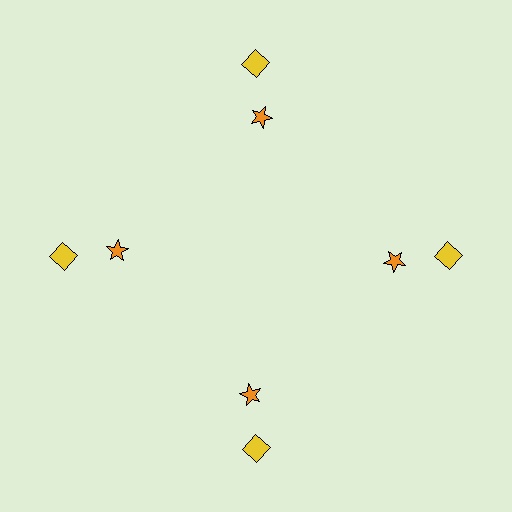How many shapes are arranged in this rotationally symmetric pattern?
There are 8 shapes, arranged in 4 groups of 2.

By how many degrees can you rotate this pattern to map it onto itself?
The pattern maps onto itself every 90 degrees of rotation.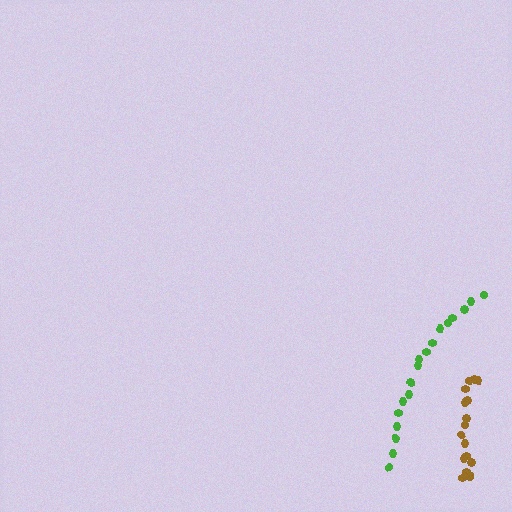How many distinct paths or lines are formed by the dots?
There are 2 distinct paths.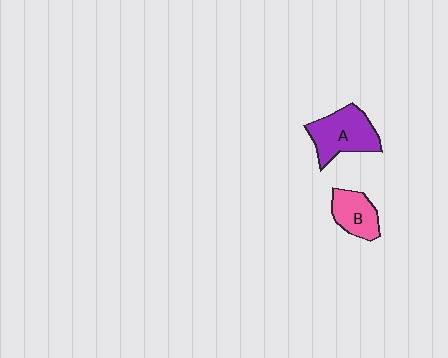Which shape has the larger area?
Shape A (purple).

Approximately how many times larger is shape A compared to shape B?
Approximately 1.5 times.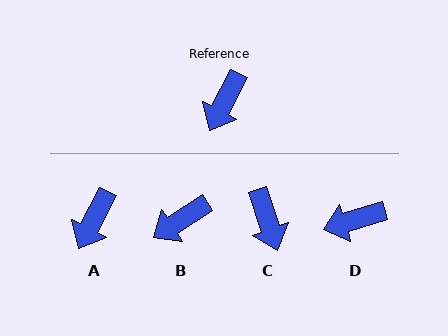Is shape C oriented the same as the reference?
No, it is off by about 46 degrees.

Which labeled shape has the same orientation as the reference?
A.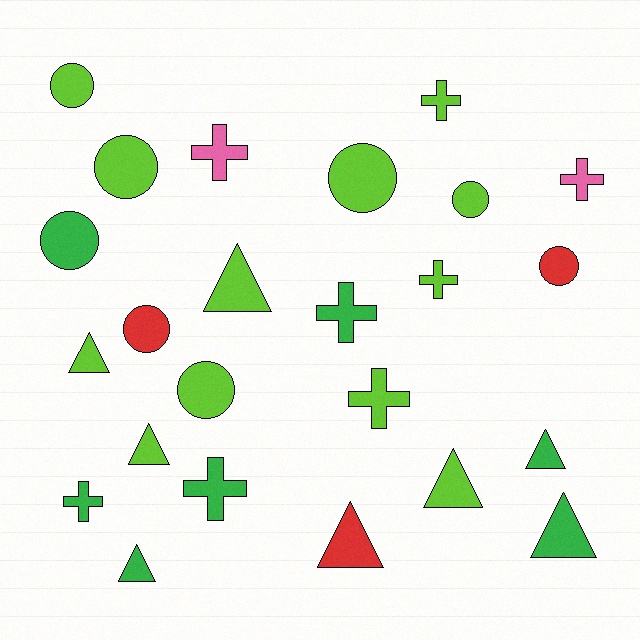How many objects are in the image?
There are 24 objects.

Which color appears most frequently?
Lime, with 12 objects.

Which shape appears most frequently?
Circle, with 8 objects.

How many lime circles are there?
There are 5 lime circles.